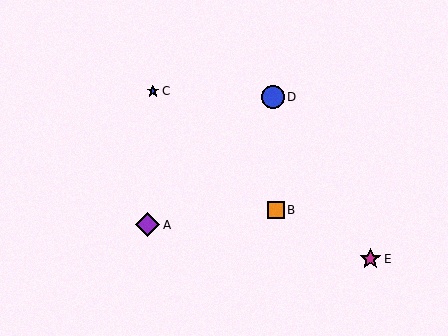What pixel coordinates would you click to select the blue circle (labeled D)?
Click at (273, 97) to select the blue circle D.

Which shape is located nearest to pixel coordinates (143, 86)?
The blue star (labeled C) at (153, 91) is nearest to that location.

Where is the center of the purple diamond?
The center of the purple diamond is at (148, 225).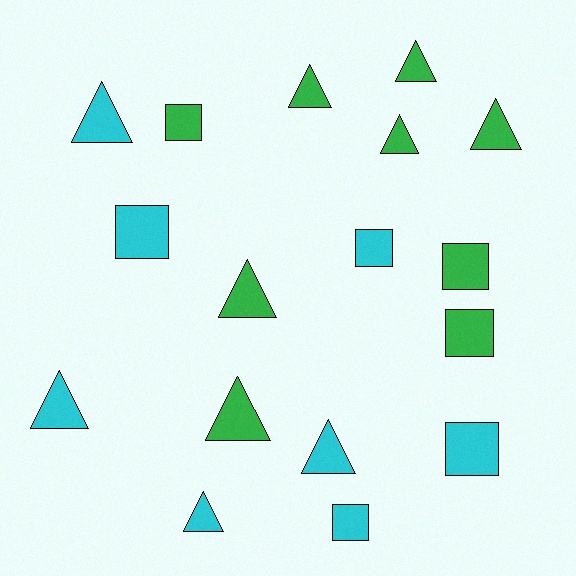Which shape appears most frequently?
Triangle, with 10 objects.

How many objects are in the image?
There are 17 objects.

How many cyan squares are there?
There are 4 cyan squares.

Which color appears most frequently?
Green, with 9 objects.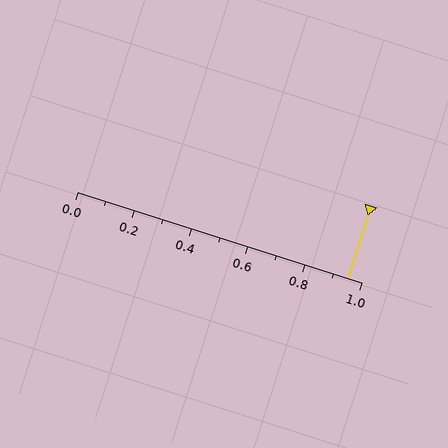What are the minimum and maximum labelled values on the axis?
The axis runs from 0.0 to 1.0.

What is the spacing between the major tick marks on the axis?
The major ticks are spaced 0.2 apart.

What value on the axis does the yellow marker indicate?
The marker indicates approximately 0.95.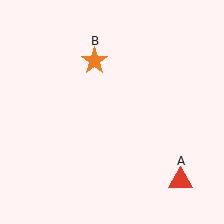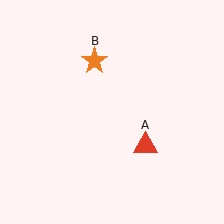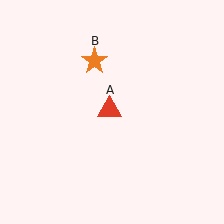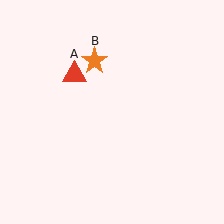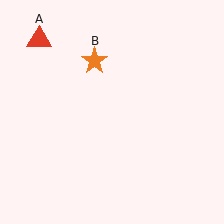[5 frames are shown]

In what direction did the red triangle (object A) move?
The red triangle (object A) moved up and to the left.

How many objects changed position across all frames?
1 object changed position: red triangle (object A).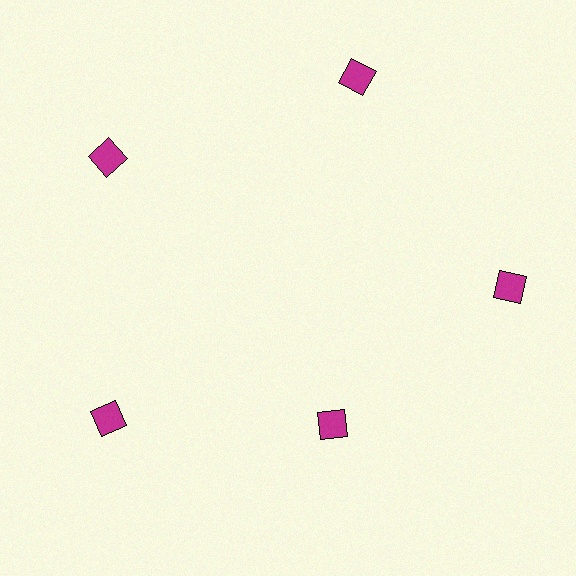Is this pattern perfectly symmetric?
No. The 5 magenta squares are arranged in a ring, but one element near the 5 o'clock position is pulled inward toward the center, breaking the 5-fold rotational symmetry.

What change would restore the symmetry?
The symmetry would be restored by moving it outward, back onto the ring so that all 5 squares sit at equal angles and equal distance from the center.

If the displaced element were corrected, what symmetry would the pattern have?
It would have 5-fold rotational symmetry — the pattern would map onto itself every 72 degrees.